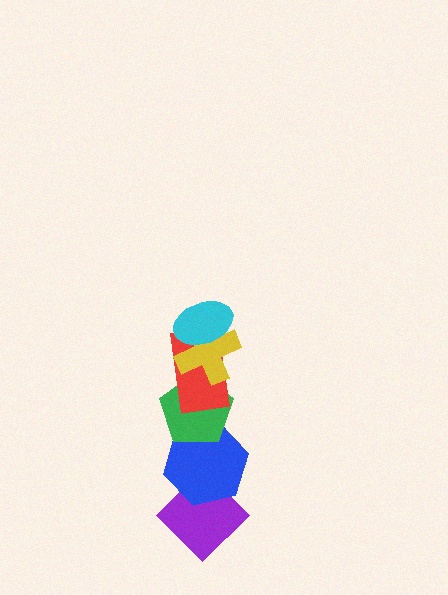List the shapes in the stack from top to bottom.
From top to bottom: the cyan ellipse, the yellow cross, the red rectangle, the green pentagon, the blue hexagon, the purple diamond.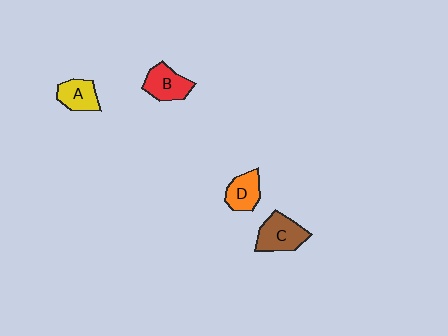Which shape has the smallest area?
Shape D (orange).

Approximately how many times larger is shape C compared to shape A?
Approximately 1.3 times.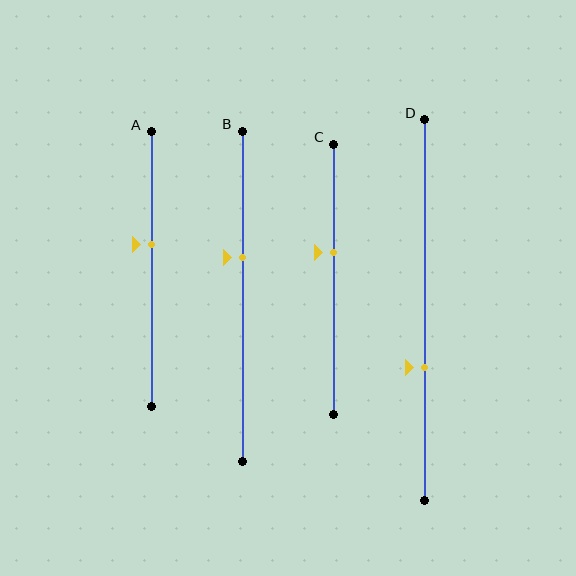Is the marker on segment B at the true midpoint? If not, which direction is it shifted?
No, the marker on segment B is shifted upward by about 12% of the segment length.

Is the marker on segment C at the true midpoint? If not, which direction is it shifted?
No, the marker on segment C is shifted upward by about 10% of the segment length.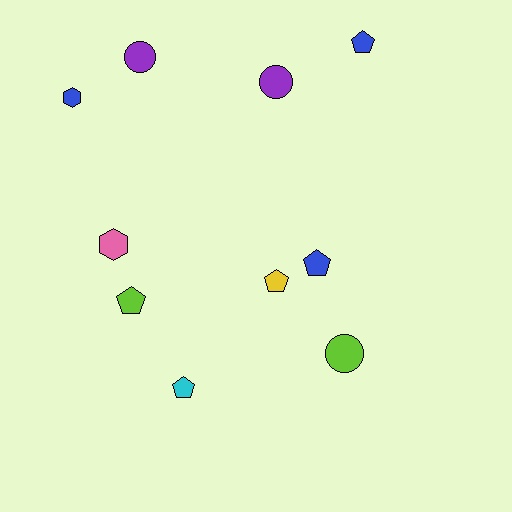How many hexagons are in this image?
There are 2 hexagons.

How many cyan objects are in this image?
There is 1 cyan object.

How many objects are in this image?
There are 10 objects.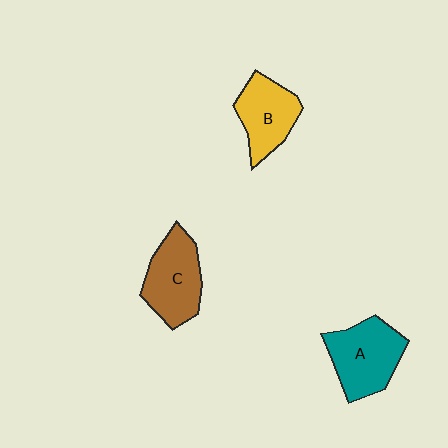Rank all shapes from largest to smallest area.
From largest to smallest: A (teal), C (brown), B (yellow).